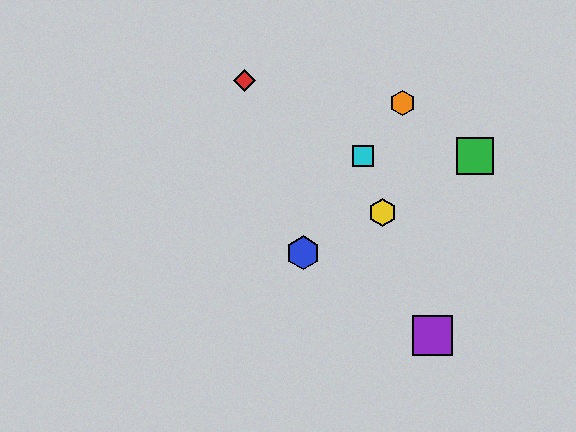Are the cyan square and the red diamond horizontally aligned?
No, the cyan square is at y≈156 and the red diamond is at y≈81.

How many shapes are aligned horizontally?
2 shapes (the green square, the cyan square) are aligned horizontally.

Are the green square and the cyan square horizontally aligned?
Yes, both are at y≈156.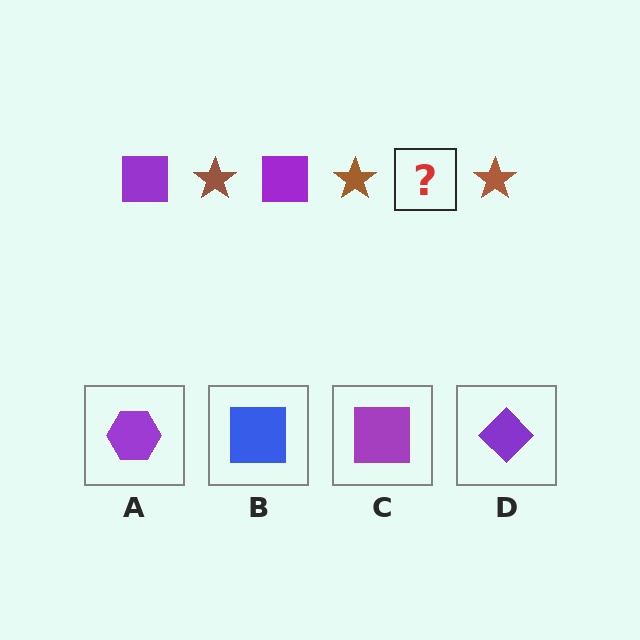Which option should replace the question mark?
Option C.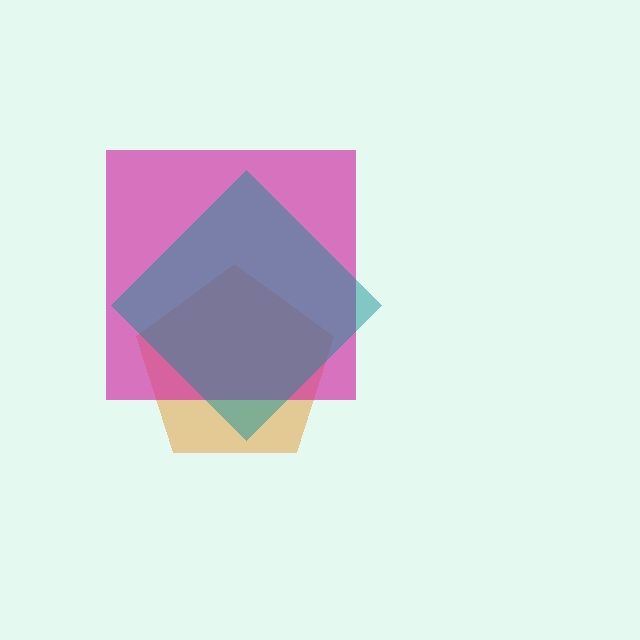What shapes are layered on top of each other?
The layered shapes are: an orange pentagon, a magenta square, a teal diamond.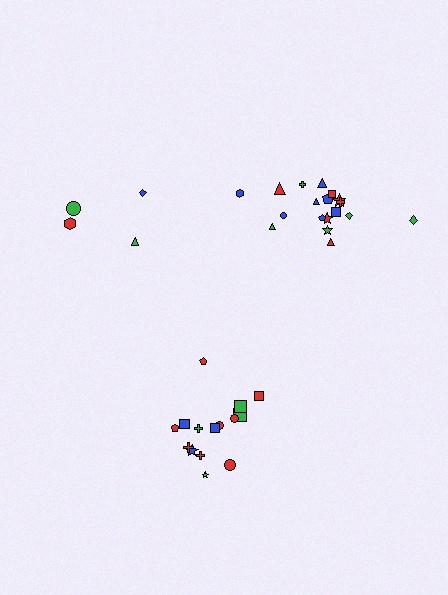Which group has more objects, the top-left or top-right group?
The top-right group.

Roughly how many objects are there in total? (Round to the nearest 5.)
Roughly 35 objects in total.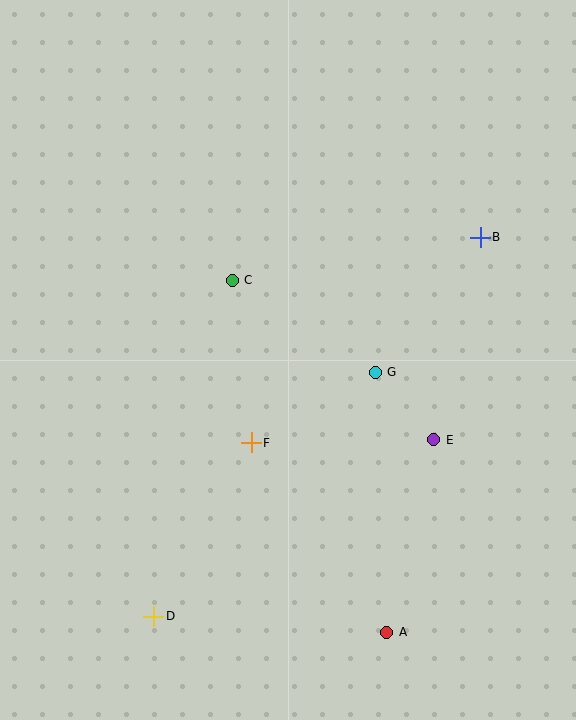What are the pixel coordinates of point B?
Point B is at (480, 237).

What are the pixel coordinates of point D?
Point D is at (154, 616).